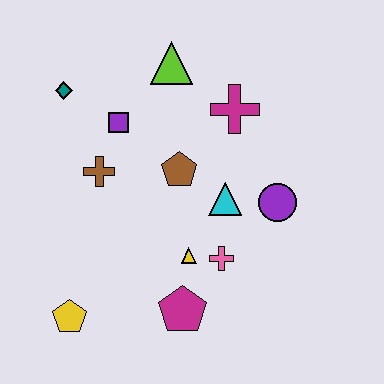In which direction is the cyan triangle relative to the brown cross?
The cyan triangle is to the right of the brown cross.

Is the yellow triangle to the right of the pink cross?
No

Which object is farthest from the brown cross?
The purple circle is farthest from the brown cross.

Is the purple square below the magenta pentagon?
No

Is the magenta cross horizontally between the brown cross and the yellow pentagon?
No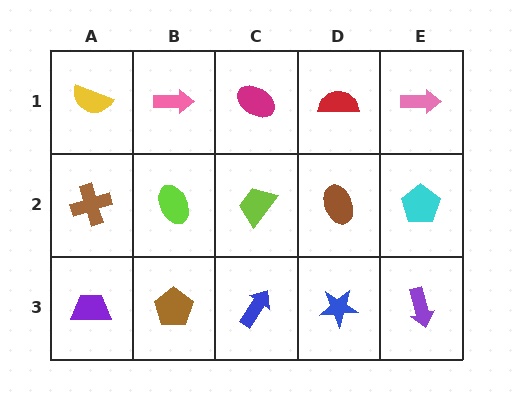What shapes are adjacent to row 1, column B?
A lime ellipse (row 2, column B), a yellow semicircle (row 1, column A), a magenta ellipse (row 1, column C).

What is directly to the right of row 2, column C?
A brown ellipse.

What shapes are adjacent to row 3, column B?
A lime ellipse (row 2, column B), a purple trapezoid (row 3, column A), a blue arrow (row 3, column C).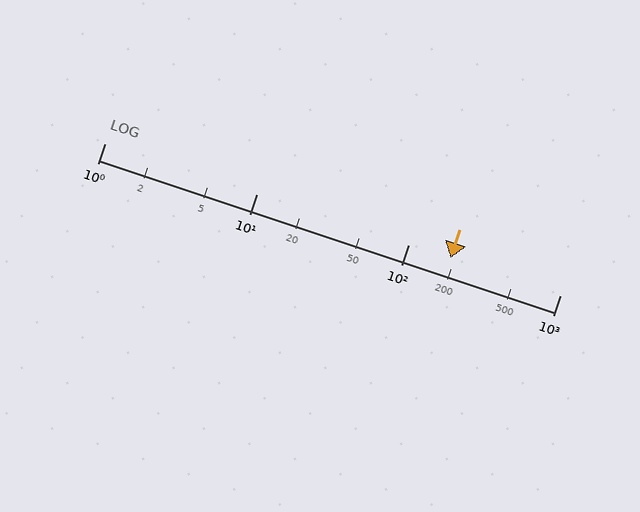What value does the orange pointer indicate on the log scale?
The pointer indicates approximately 190.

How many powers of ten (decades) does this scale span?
The scale spans 3 decades, from 1 to 1000.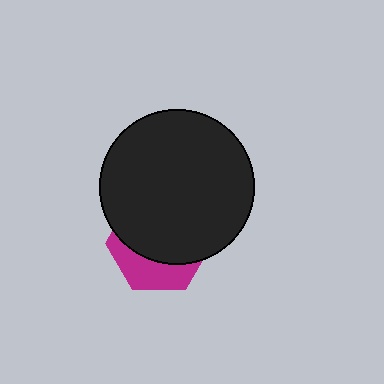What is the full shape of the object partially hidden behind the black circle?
The partially hidden object is a magenta hexagon.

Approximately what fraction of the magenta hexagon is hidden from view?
Roughly 68% of the magenta hexagon is hidden behind the black circle.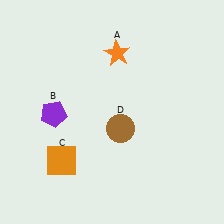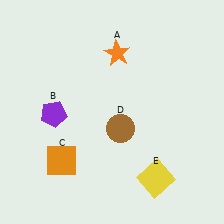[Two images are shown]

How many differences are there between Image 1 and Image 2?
There is 1 difference between the two images.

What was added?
A yellow square (E) was added in Image 2.